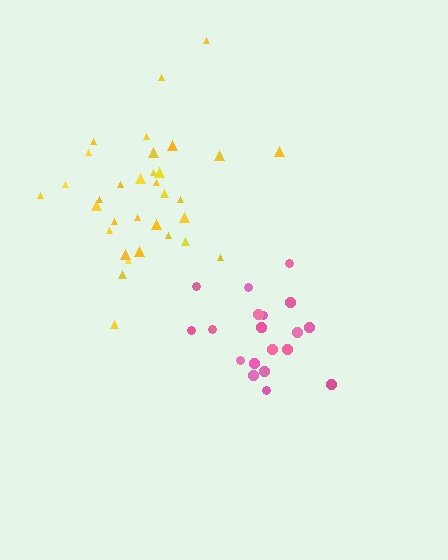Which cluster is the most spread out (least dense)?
Yellow.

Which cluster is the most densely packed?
Pink.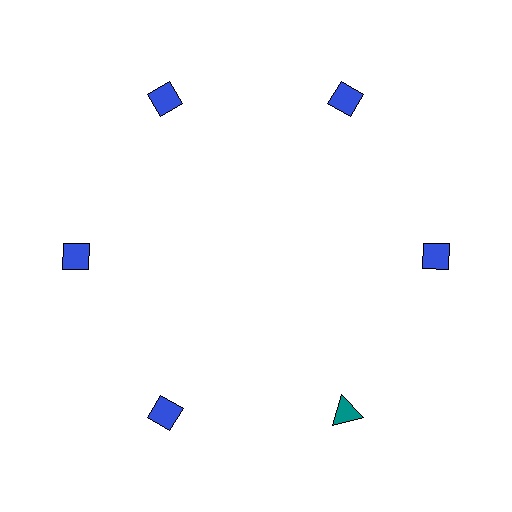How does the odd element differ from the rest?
It differs in both color (teal instead of blue) and shape (triangle instead of diamond).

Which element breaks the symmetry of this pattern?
The teal triangle at roughly the 5 o'clock position breaks the symmetry. All other shapes are blue diamonds.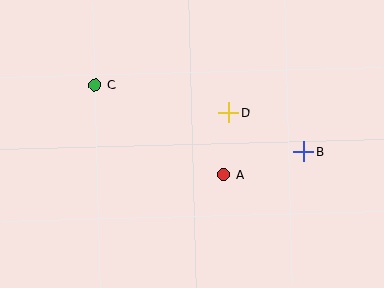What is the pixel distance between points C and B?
The distance between C and B is 219 pixels.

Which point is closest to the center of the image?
Point A at (223, 175) is closest to the center.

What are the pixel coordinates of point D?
Point D is at (229, 113).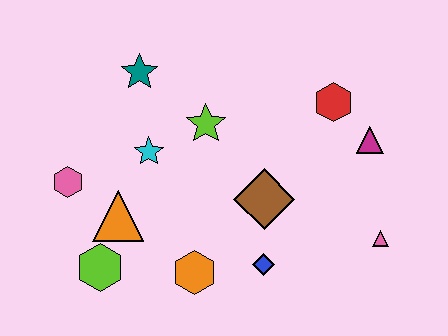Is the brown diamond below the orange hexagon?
No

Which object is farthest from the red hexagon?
The lime hexagon is farthest from the red hexagon.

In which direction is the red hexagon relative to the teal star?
The red hexagon is to the right of the teal star.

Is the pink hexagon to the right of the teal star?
No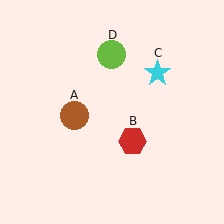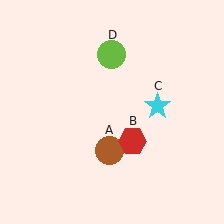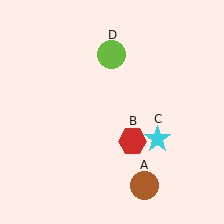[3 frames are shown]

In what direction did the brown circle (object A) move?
The brown circle (object A) moved down and to the right.